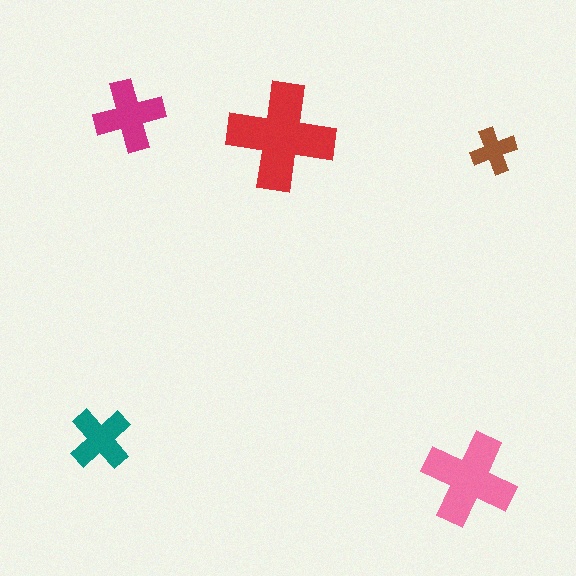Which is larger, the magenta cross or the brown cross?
The magenta one.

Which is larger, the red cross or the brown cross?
The red one.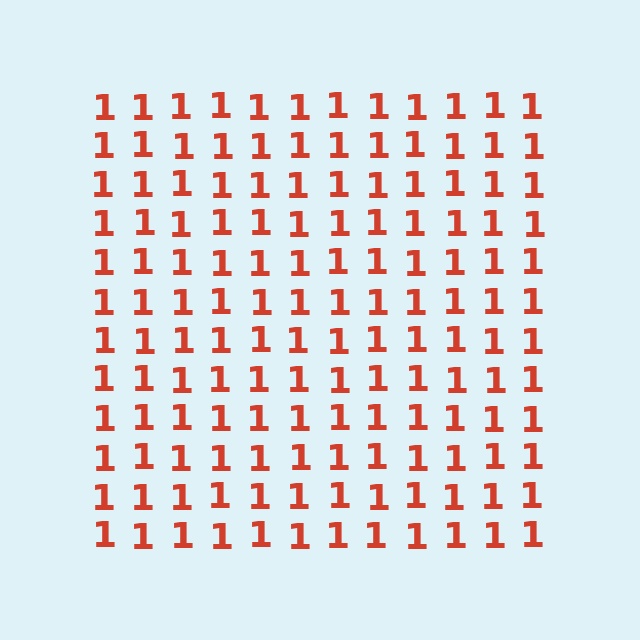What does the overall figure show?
The overall figure shows a square.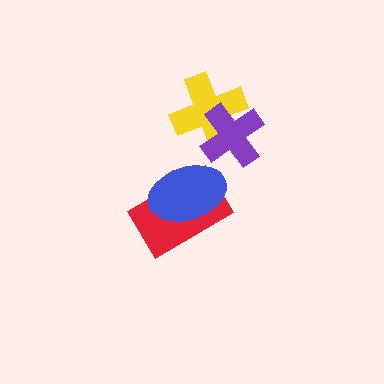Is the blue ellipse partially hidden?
No, no other shape covers it.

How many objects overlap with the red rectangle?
1 object overlaps with the red rectangle.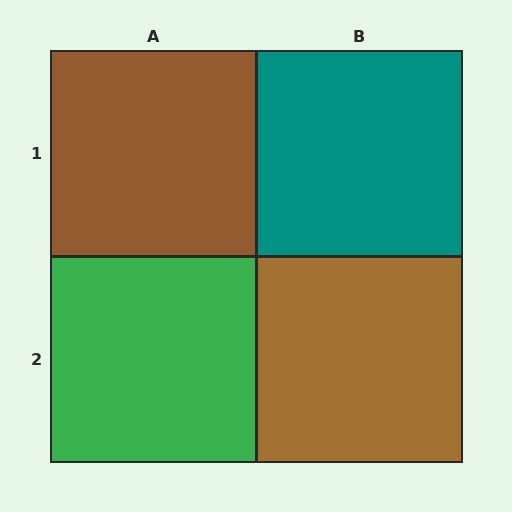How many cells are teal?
1 cell is teal.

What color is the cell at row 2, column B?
Brown.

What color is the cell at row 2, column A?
Green.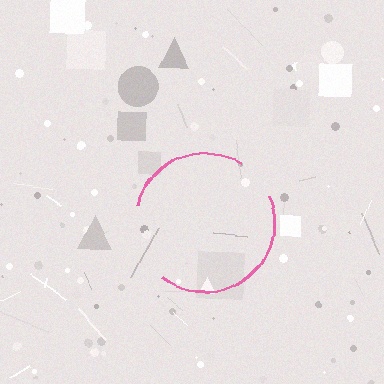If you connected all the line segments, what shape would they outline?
They would outline a circle.